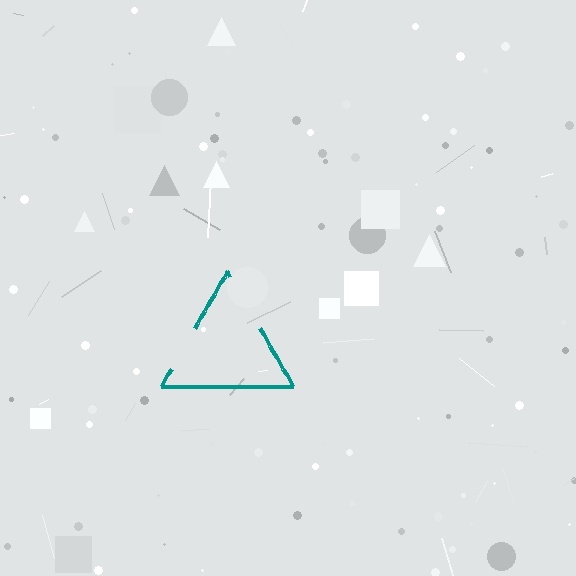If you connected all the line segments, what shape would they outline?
They would outline a triangle.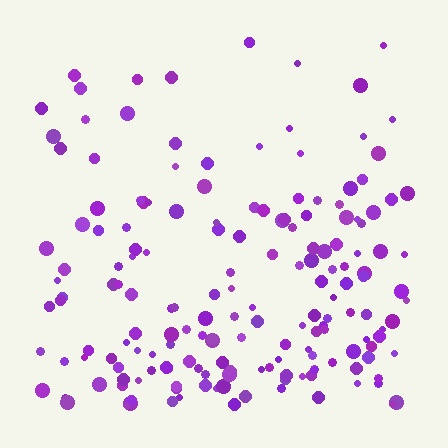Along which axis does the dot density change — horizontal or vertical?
Vertical.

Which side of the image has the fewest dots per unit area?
The top.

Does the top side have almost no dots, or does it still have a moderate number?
Still a moderate number, just noticeably fewer than the bottom.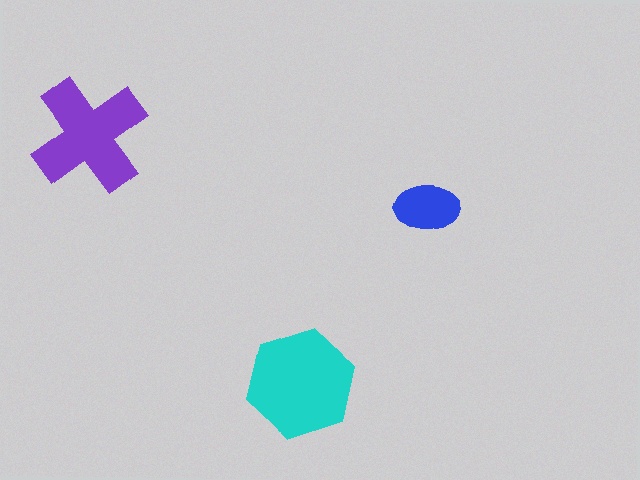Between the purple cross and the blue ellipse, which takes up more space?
The purple cross.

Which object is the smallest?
The blue ellipse.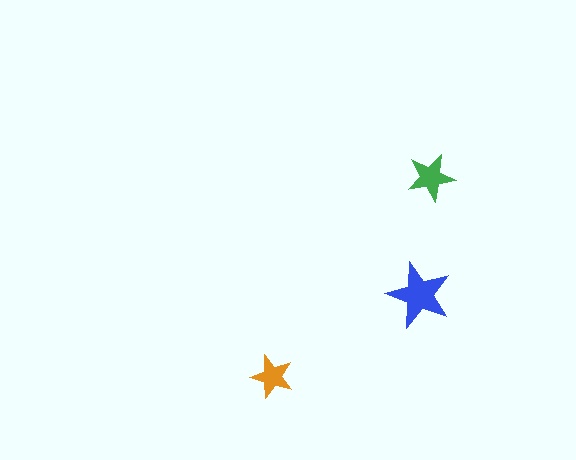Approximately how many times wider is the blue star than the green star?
About 1.5 times wider.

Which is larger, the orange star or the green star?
The green one.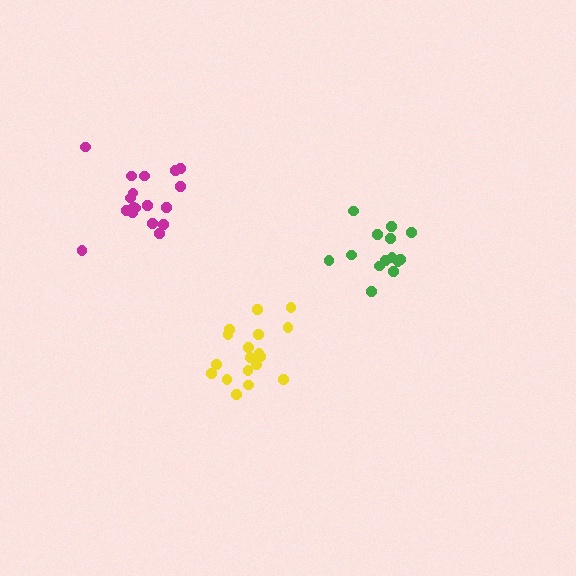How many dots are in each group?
Group 1: 19 dots, Group 2: 14 dots, Group 3: 18 dots (51 total).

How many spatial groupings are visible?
There are 3 spatial groupings.